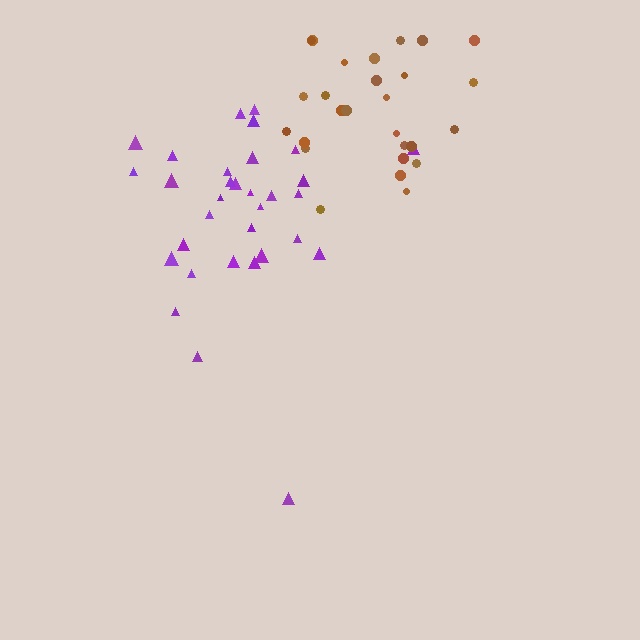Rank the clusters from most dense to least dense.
brown, purple.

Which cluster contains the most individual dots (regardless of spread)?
Purple (32).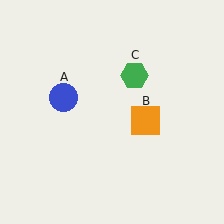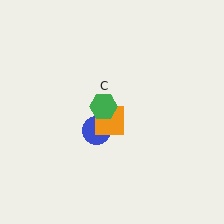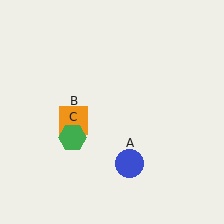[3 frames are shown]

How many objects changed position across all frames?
3 objects changed position: blue circle (object A), orange square (object B), green hexagon (object C).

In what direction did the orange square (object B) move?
The orange square (object B) moved left.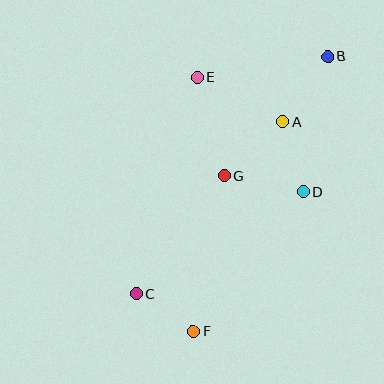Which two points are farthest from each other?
Points B and F are farthest from each other.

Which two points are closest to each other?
Points C and F are closest to each other.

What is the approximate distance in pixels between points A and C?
The distance between A and C is approximately 226 pixels.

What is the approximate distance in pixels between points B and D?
The distance between B and D is approximately 137 pixels.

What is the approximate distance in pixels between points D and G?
The distance between D and G is approximately 81 pixels.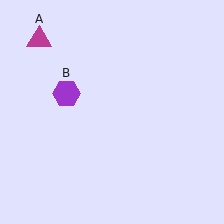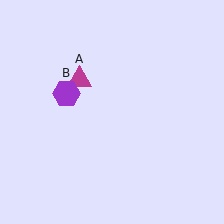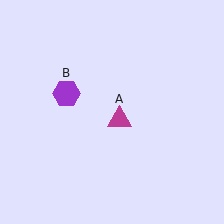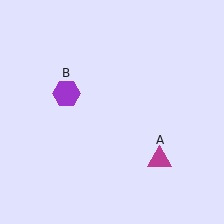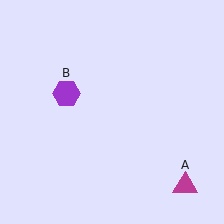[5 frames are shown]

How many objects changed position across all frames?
1 object changed position: magenta triangle (object A).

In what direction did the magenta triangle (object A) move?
The magenta triangle (object A) moved down and to the right.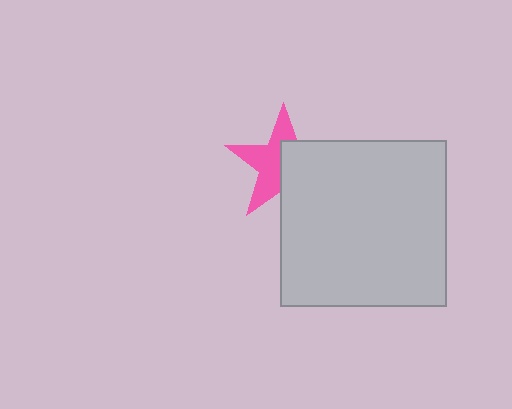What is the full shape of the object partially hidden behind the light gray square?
The partially hidden object is a pink star.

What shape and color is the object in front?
The object in front is a light gray square.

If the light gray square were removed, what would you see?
You would see the complete pink star.